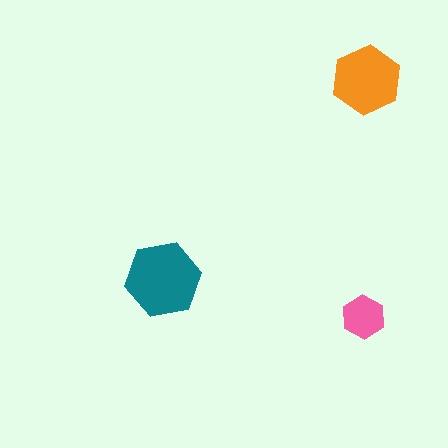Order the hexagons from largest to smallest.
the teal one, the orange one, the pink one.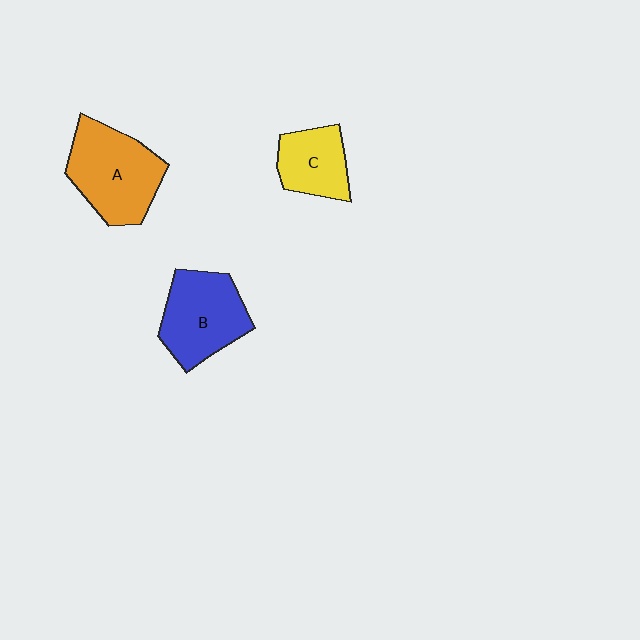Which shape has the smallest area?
Shape C (yellow).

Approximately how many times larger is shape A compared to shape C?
Approximately 1.6 times.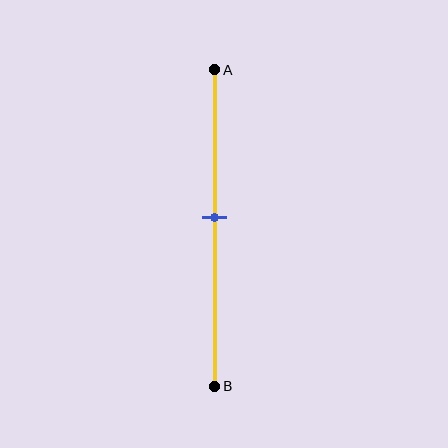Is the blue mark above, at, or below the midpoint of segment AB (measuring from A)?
The blue mark is above the midpoint of segment AB.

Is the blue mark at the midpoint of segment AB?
No, the mark is at about 45% from A, not at the 50% midpoint.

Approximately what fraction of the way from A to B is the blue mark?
The blue mark is approximately 45% of the way from A to B.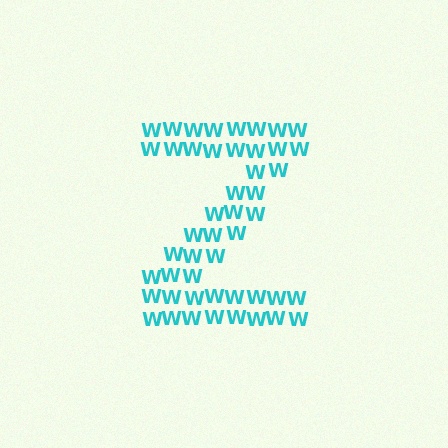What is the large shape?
The large shape is the letter Z.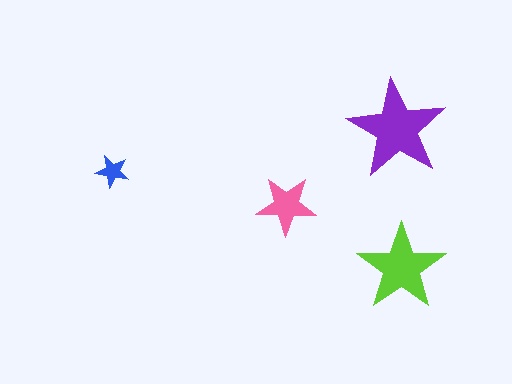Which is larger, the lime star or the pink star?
The lime one.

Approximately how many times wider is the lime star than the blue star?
About 2.5 times wider.